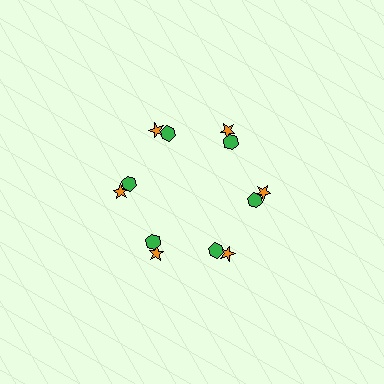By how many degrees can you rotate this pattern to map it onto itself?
The pattern maps onto itself every 60 degrees of rotation.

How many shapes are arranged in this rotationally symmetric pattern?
There are 12 shapes, arranged in 6 groups of 2.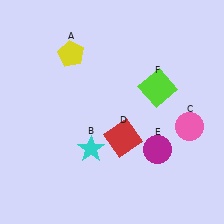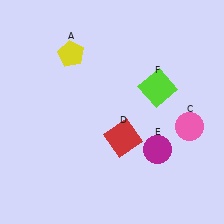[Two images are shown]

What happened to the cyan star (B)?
The cyan star (B) was removed in Image 2. It was in the bottom-left area of Image 1.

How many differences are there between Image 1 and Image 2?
There is 1 difference between the two images.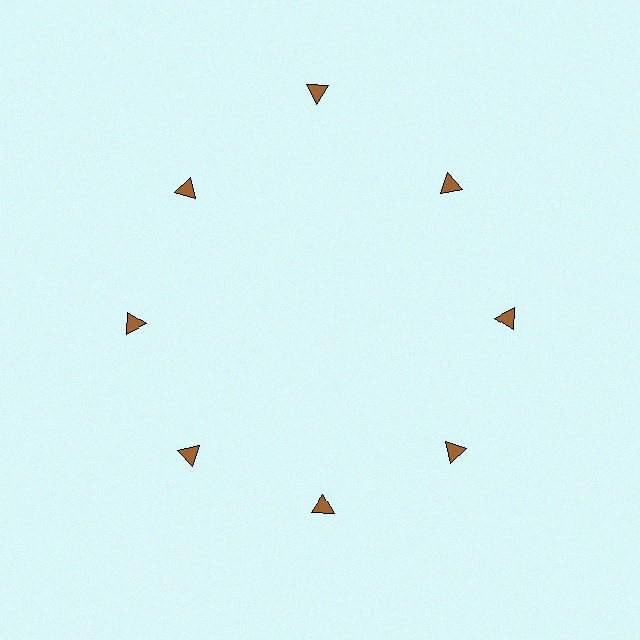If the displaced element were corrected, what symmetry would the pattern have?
It would have 8-fold rotational symmetry — the pattern would map onto itself every 45 degrees.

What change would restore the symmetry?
The symmetry would be restored by moving it inward, back onto the ring so that all 8 triangles sit at equal angles and equal distance from the center.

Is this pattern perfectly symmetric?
No. The 8 brown triangles are arranged in a ring, but one element near the 12 o'clock position is pushed outward from the center, breaking the 8-fold rotational symmetry.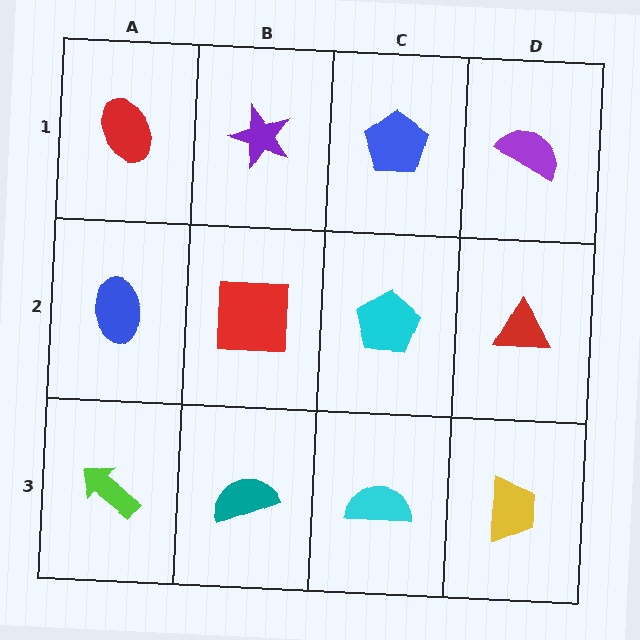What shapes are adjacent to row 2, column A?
A red ellipse (row 1, column A), a lime arrow (row 3, column A), a red square (row 2, column B).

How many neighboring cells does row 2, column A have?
3.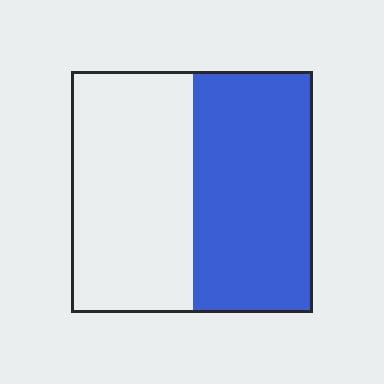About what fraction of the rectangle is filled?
About one half (1/2).